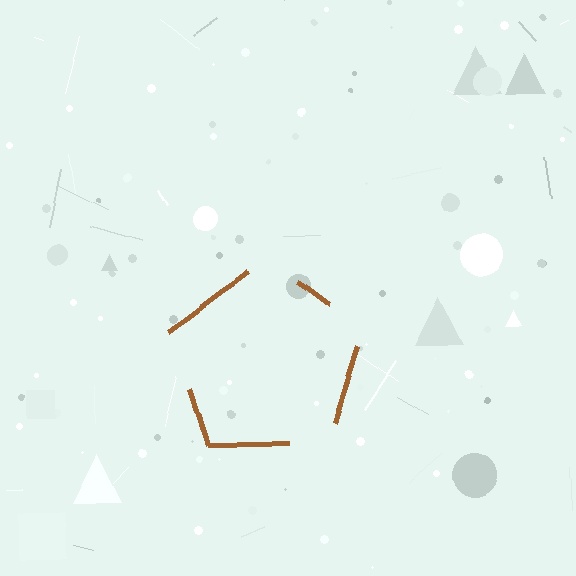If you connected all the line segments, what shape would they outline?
They would outline a pentagon.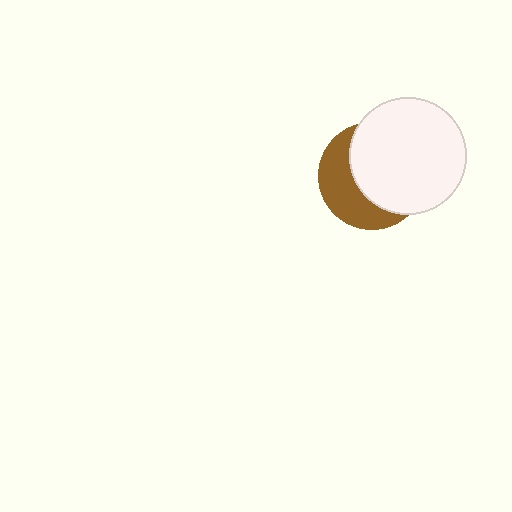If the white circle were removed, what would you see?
You would see the complete brown circle.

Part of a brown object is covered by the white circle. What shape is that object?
It is a circle.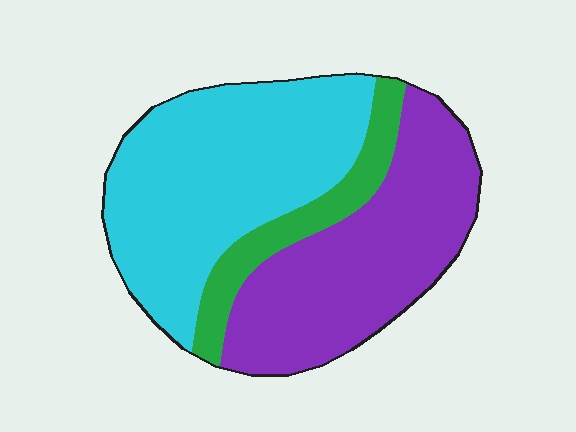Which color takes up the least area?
Green, at roughly 15%.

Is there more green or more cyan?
Cyan.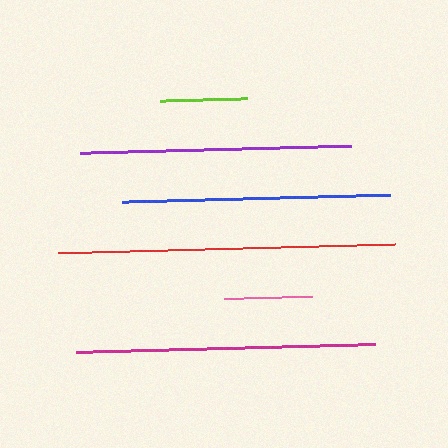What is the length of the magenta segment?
The magenta segment is approximately 299 pixels long.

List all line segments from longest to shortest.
From longest to shortest: red, magenta, purple, blue, pink, lime.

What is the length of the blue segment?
The blue segment is approximately 268 pixels long.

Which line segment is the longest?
The red line is the longest at approximately 336 pixels.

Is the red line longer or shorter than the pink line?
The red line is longer than the pink line.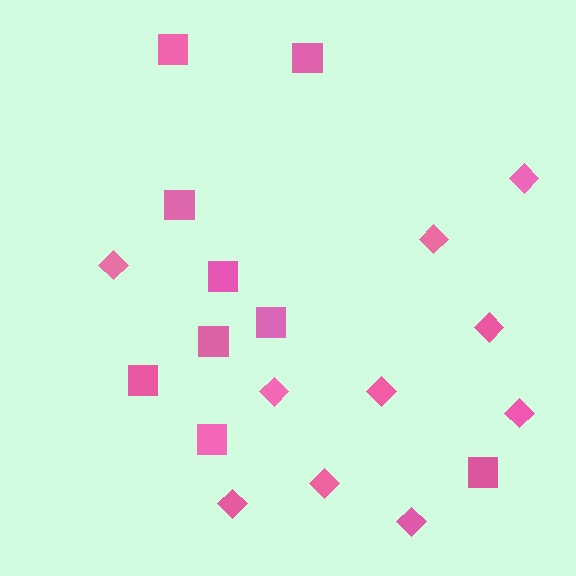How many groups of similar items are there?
There are 2 groups: one group of squares (9) and one group of diamonds (10).